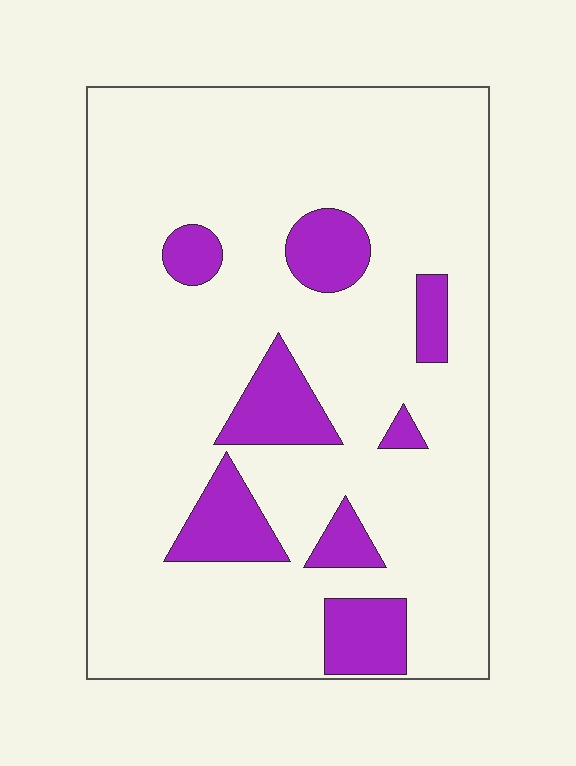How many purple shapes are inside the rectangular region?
8.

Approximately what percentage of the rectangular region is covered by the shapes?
Approximately 15%.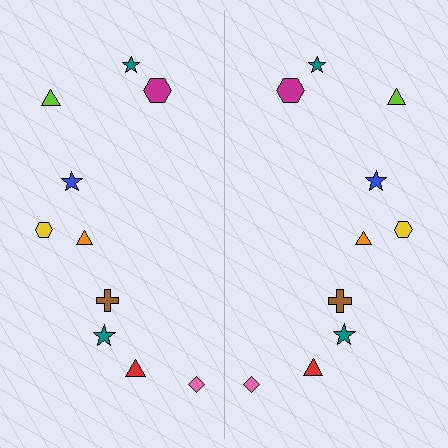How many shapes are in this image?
There are 20 shapes in this image.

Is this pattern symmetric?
Yes, this pattern has bilateral (reflection) symmetry.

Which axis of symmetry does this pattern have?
The pattern has a vertical axis of symmetry running through the center of the image.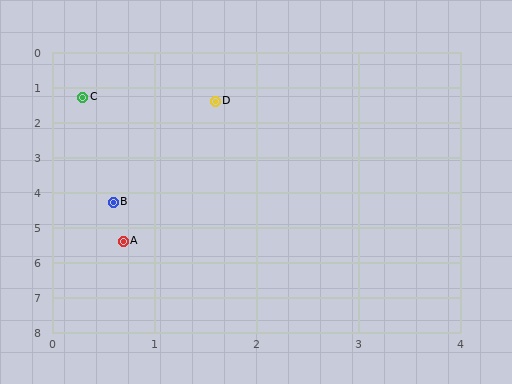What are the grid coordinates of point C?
Point C is at approximately (0.3, 1.3).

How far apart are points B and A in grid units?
Points B and A are about 1.1 grid units apart.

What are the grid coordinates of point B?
Point B is at approximately (0.6, 4.3).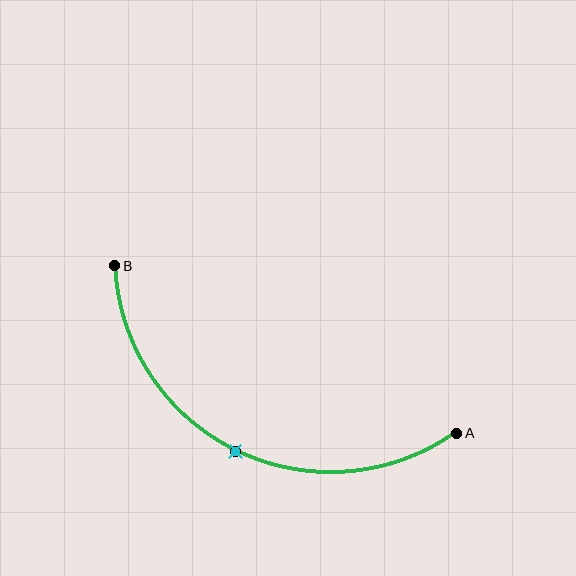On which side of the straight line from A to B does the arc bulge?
The arc bulges below the straight line connecting A and B.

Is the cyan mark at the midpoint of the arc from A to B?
Yes. The cyan mark lies on the arc at equal arc-length from both A and B — it is the arc midpoint.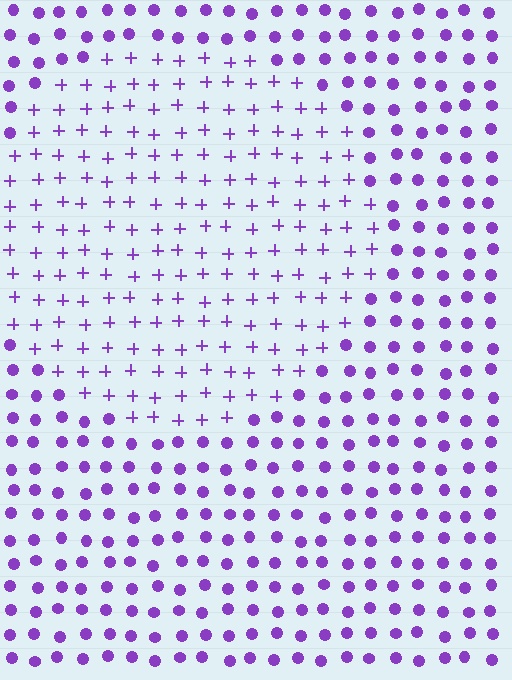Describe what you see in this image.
The image is filled with small purple elements arranged in a uniform grid. A circle-shaped region contains plus signs, while the surrounding area contains circles. The boundary is defined purely by the change in element shape.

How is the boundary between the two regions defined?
The boundary is defined by a change in element shape: plus signs inside vs. circles outside. All elements share the same color and spacing.